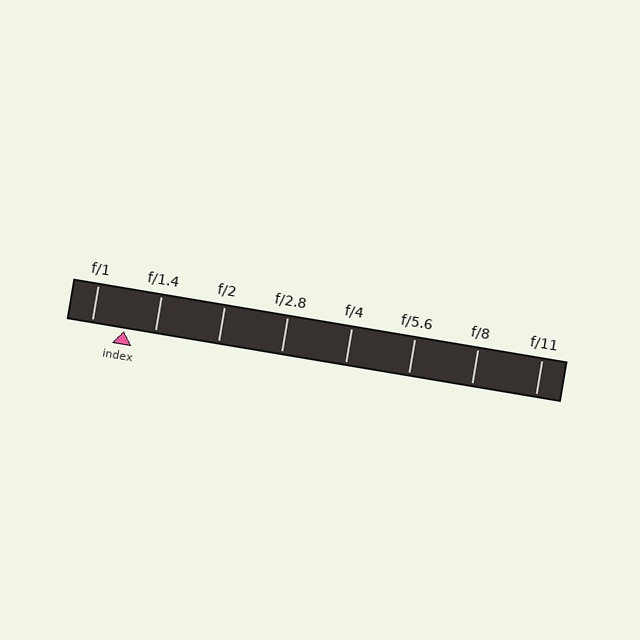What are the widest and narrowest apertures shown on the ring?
The widest aperture shown is f/1 and the narrowest is f/11.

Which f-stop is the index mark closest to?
The index mark is closest to f/1.4.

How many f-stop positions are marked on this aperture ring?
There are 8 f-stop positions marked.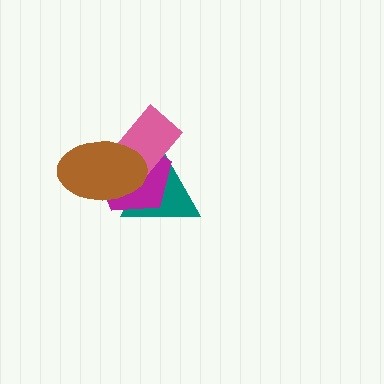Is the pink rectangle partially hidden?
Yes, it is partially covered by another shape.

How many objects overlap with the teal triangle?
3 objects overlap with the teal triangle.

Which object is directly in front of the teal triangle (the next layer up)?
The magenta pentagon is directly in front of the teal triangle.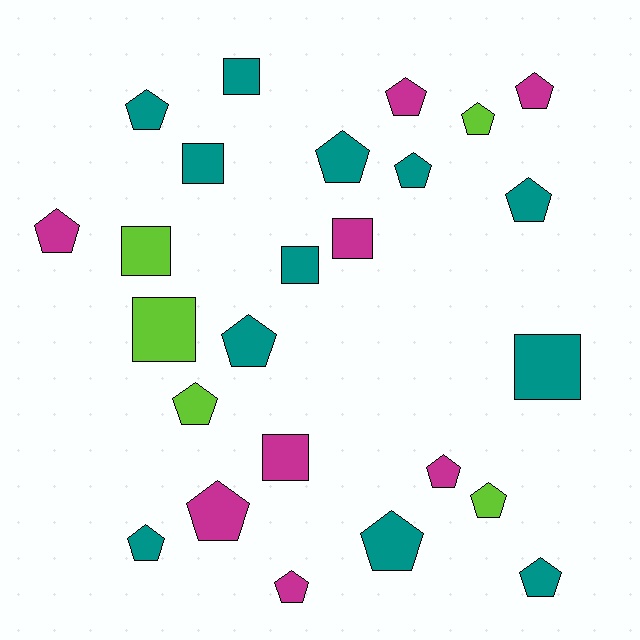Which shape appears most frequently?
Pentagon, with 17 objects.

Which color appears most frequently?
Teal, with 12 objects.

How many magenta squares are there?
There are 2 magenta squares.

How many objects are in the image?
There are 25 objects.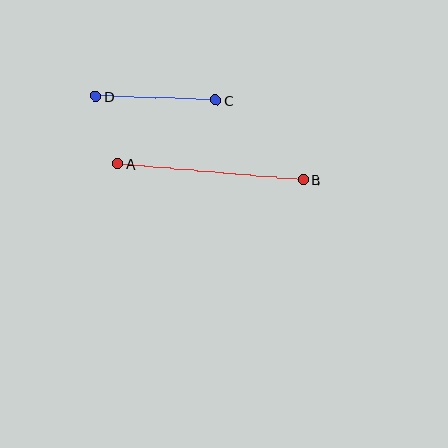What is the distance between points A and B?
The distance is approximately 186 pixels.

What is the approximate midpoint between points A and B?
The midpoint is at approximately (210, 172) pixels.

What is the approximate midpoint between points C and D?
The midpoint is at approximately (156, 98) pixels.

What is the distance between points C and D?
The distance is approximately 120 pixels.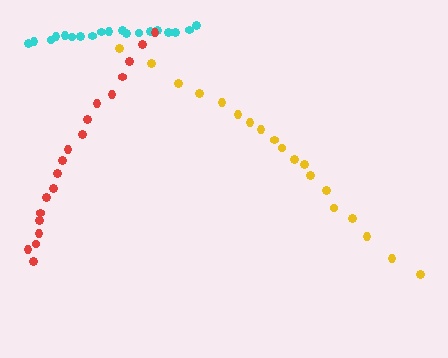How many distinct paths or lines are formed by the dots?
There are 3 distinct paths.